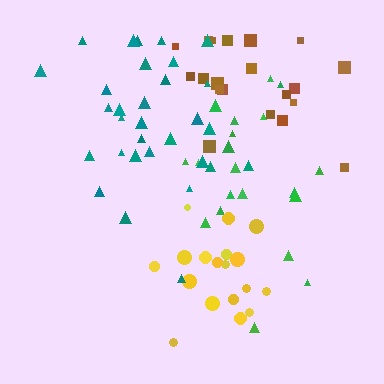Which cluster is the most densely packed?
Yellow.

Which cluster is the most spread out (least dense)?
Green.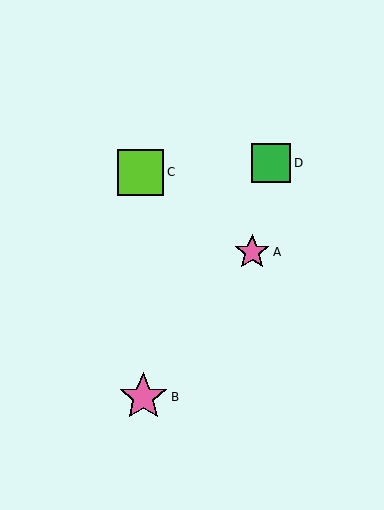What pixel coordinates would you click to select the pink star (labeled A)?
Click at (252, 252) to select the pink star A.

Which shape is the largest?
The pink star (labeled B) is the largest.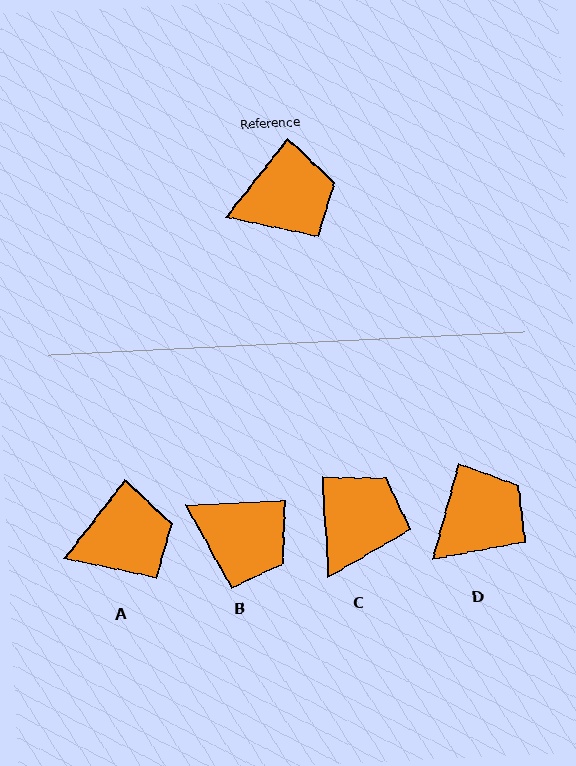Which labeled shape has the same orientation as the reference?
A.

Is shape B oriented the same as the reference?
No, it is off by about 49 degrees.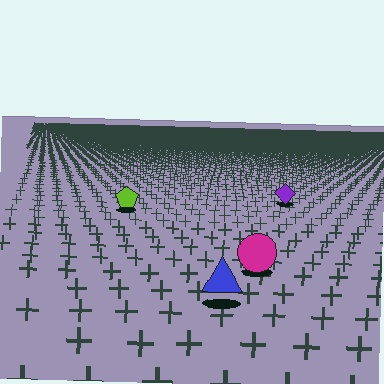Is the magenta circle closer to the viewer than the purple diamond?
Yes. The magenta circle is closer — you can tell from the texture gradient: the ground texture is coarser near it.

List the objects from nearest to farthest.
From nearest to farthest: the blue triangle, the magenta circle, the lime pentagon, the purple diamond.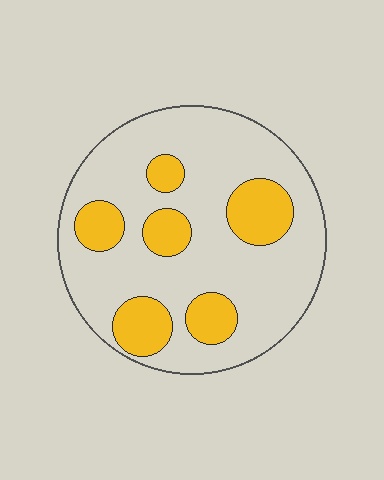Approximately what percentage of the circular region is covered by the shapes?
Approximately 25%.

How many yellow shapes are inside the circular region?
6.